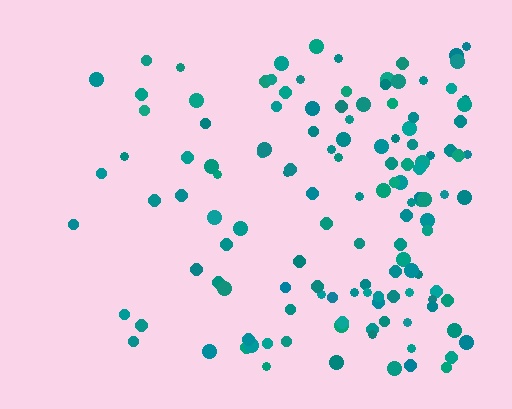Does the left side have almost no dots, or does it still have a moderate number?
Still a moderate number, just noticeably fewer than the right.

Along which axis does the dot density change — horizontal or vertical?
Horizontal.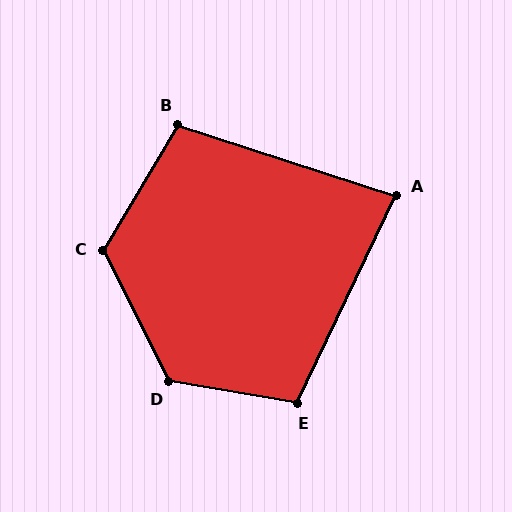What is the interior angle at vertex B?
Approximately 103 degrees (obtuse).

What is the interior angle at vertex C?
Approximately 123 degrees (obtuse).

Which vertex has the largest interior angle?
D, at approximately 126 degrees.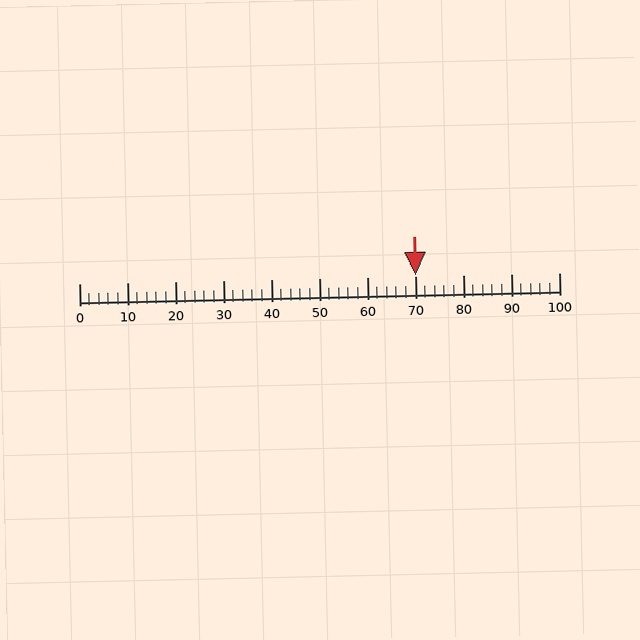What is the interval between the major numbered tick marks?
The major tick marks are spaced 10 units apart.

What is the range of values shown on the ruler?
The ruler shows values from 0 to 100.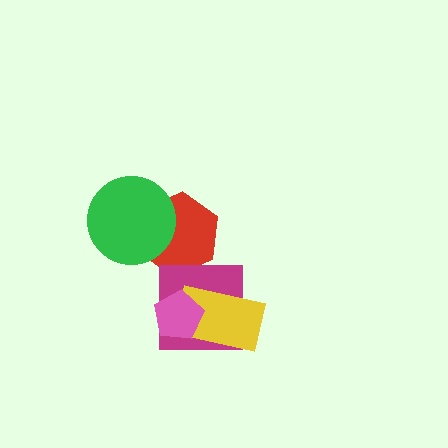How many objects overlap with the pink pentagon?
2 objects overlap with the pink pentagon.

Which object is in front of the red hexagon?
The green circle is in front of the red hexagon.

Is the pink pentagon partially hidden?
No, no other shape covers it.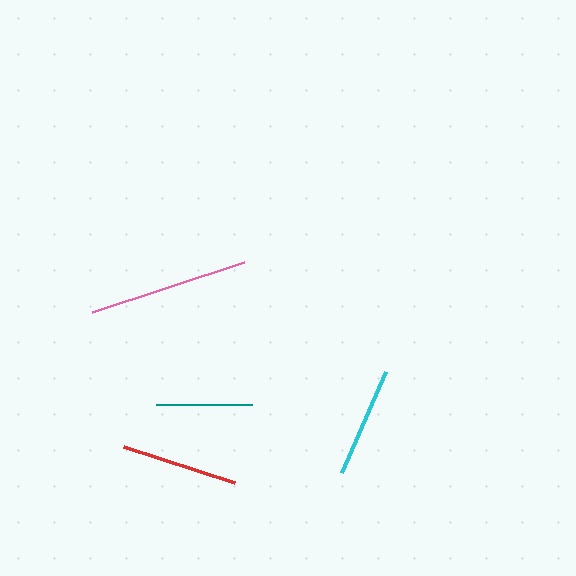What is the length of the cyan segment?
The cyan segment is approximately 110 pixels long.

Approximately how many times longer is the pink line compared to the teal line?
The pink line is approximately 1.7 times the length of the teal line.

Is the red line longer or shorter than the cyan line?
The red line is longer than the cyan line.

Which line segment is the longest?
The pink line is the longest at approximately 160 pixels.